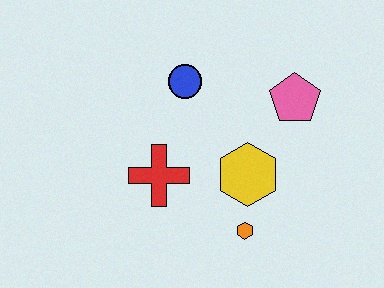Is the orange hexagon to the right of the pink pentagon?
No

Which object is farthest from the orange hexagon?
The blue circle is farthest from the orange hexagon.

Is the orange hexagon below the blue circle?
Yes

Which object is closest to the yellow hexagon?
The orange hexagon is closest to the yellow hexagon.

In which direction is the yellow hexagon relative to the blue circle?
The yellow hexagon is below the blue circle.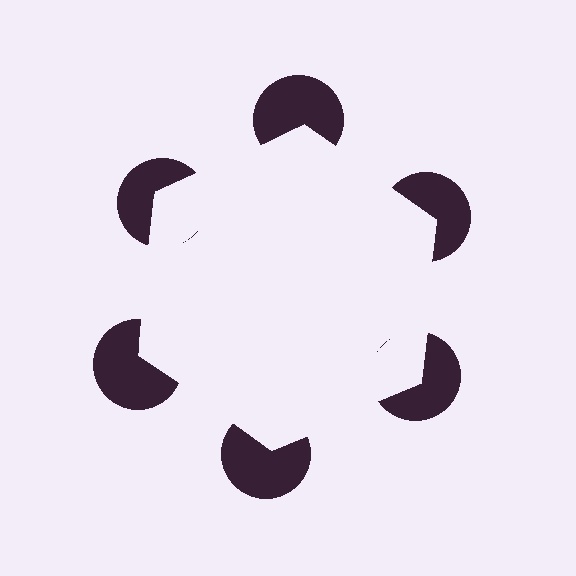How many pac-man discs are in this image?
There are 6 — one at each vertex of the illusory hexagon.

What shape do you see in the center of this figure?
An illusory hexagon — its edges are inferred from the aligned wedge cuts in the pac-man discs, not physically drawn.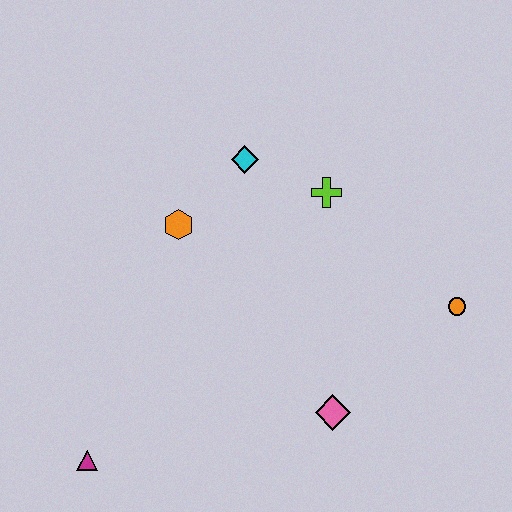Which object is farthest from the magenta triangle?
The orange circle is farthest from the magenta triangle.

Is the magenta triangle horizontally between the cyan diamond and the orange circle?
No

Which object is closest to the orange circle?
The pink diamond is closest to the orange circle.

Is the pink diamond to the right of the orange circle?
No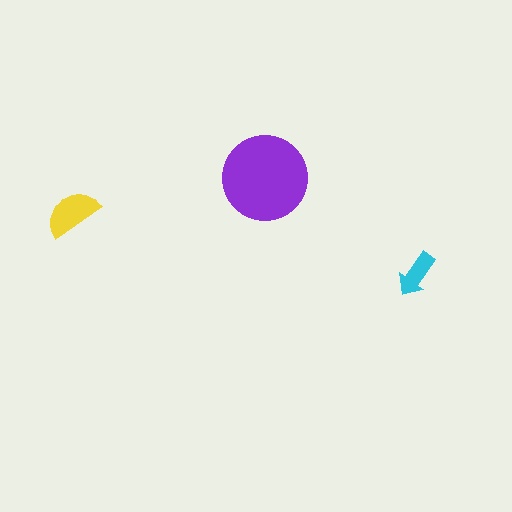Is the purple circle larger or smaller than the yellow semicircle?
Larger.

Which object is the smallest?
The cyan arrow.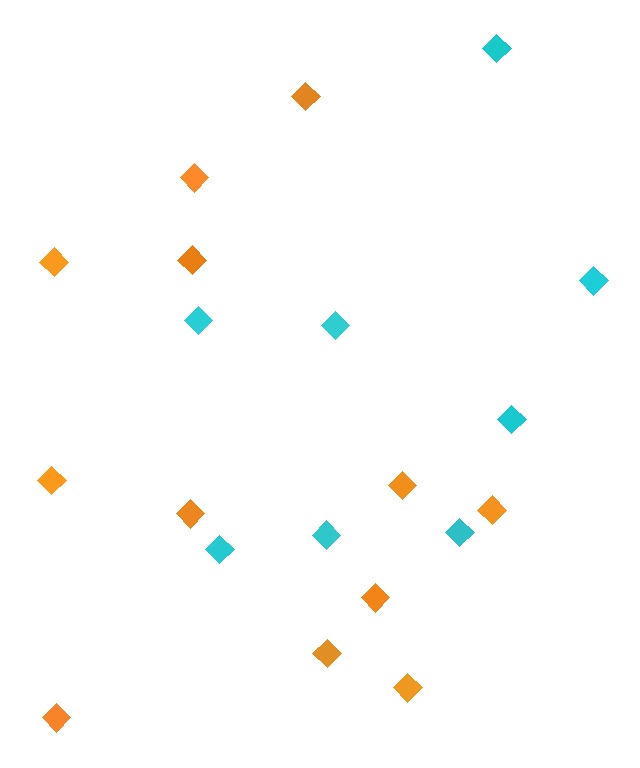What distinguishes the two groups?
There are 2 groups: one group of cyan diamonds (8) and one group of orange diamonds (12).